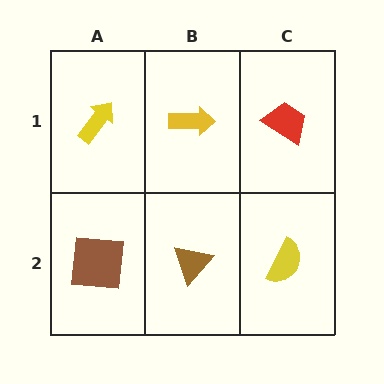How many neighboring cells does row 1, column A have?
2.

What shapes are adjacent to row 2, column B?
A yellow arrow (row 1, column B), a brown square (row 2, column A), a yellow semicircle (row 2, column C).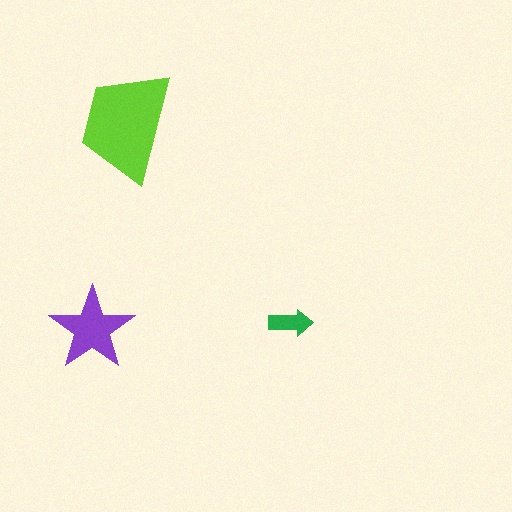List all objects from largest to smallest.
The lime trapezoid, the purple star, the green arrow.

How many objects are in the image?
There are 3 objects in the image.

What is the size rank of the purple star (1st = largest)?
2nd.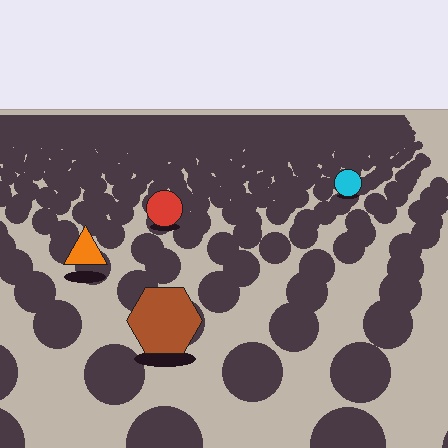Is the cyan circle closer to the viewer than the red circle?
No. The red circle is closer — you can tell from the texture gradient: the ground texture is coarser near it.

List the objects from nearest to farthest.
From nearest to farthest: the brown hexagon, the orange triangle, the red circle, the cyan circle.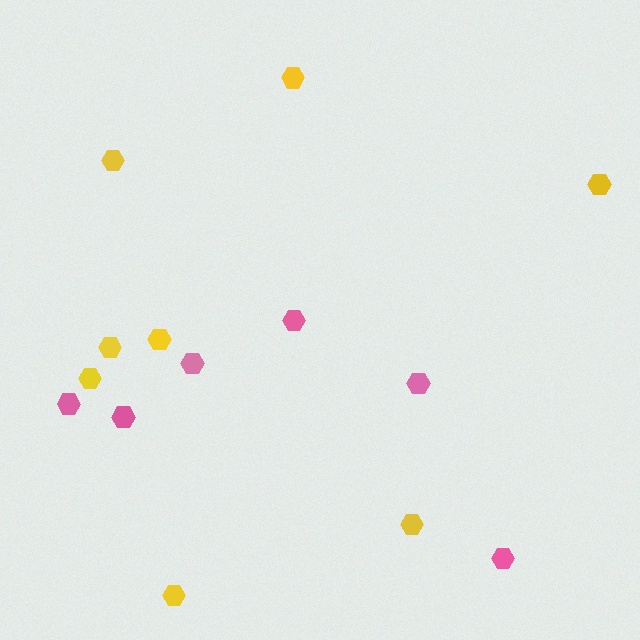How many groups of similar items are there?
There are 2 groups: one group of yellow hexagons (8) and one group of pink hexagons (6).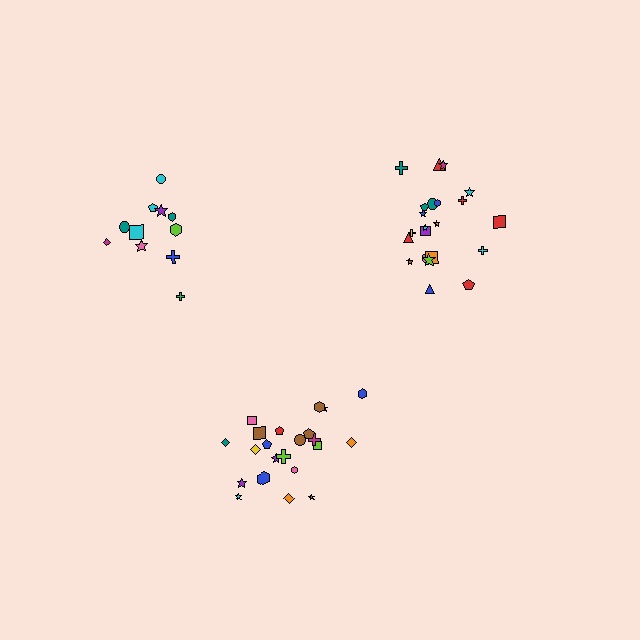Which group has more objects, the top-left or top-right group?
The top-right group.